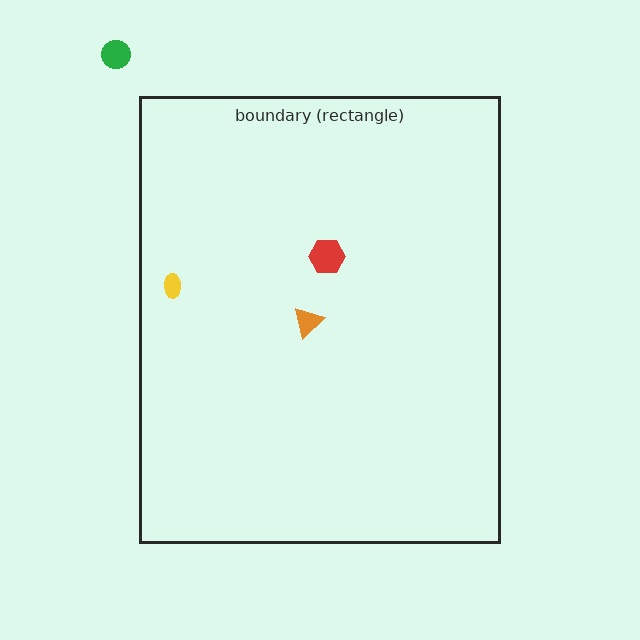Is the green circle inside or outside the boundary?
Outside.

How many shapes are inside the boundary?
3 inside, 1 outside.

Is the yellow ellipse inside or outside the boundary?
Inside.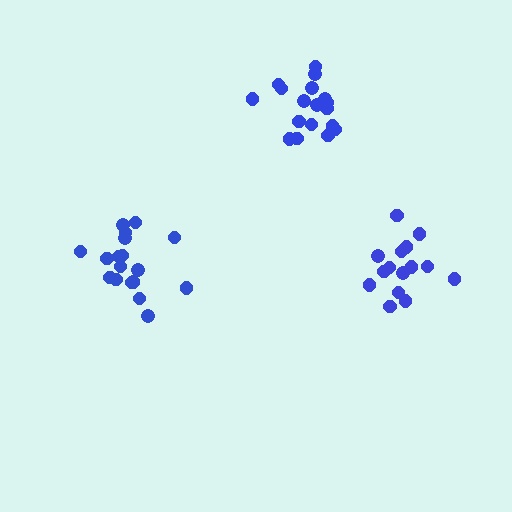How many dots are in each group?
Group 1: 15 dots, Group 2: 18 dots, Group 3: 18 dots (51 total).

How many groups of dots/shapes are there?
There are 3 groups.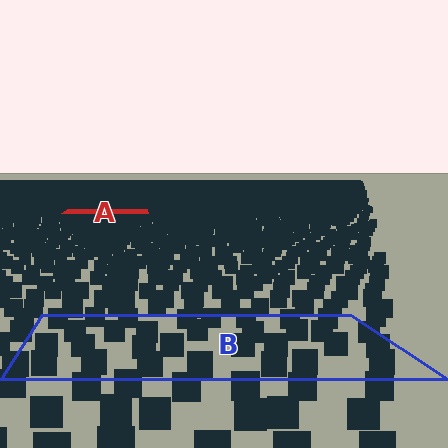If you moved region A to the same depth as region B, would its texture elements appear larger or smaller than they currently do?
They would appear larger. At a closer depth, the same texture elements are projected at a bigger on-screen size.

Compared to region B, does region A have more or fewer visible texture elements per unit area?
Region A has more texture elements per unit area — they are packed more densely because it is farther away.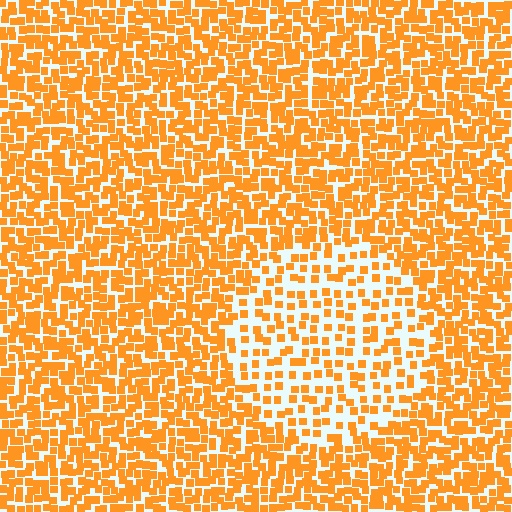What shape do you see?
I see a circle.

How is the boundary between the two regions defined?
The boundary is defined by a change in element density (approximately 2.0x ratio). All elements are the same color, size, and shape.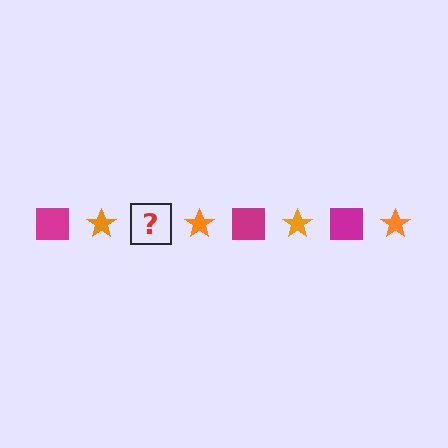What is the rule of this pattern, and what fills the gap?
The rule is that the pattern alternates between magenta square and orange star. The gap should be filled with a magenta square.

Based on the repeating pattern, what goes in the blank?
The blank should be a magenta square.